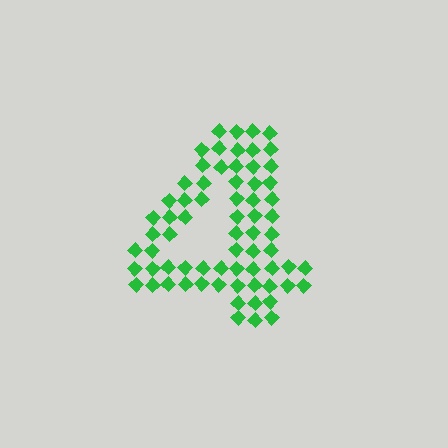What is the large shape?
The large shape is the digit 4.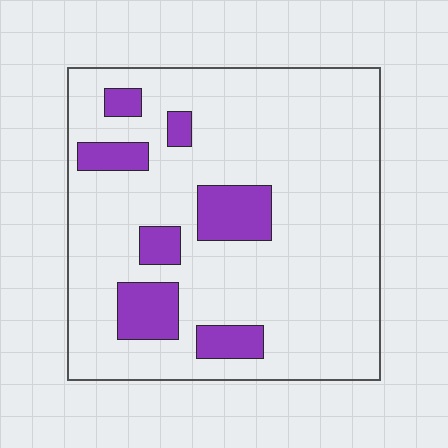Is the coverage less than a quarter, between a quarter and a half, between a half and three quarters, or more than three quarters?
Less than a quarter.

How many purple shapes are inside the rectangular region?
7.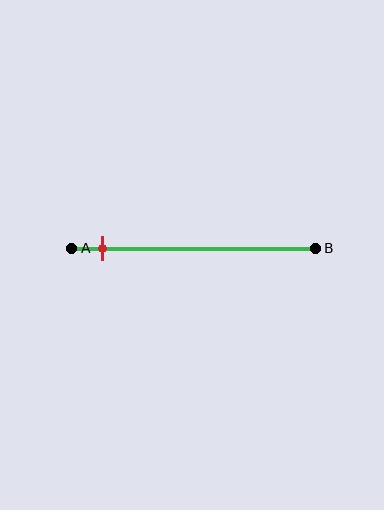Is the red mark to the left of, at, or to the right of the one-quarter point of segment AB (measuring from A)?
The red mark is to the left of the one-quarter point of segment AB.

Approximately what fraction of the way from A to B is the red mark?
The red mark is approximately 15% of the way from A to B.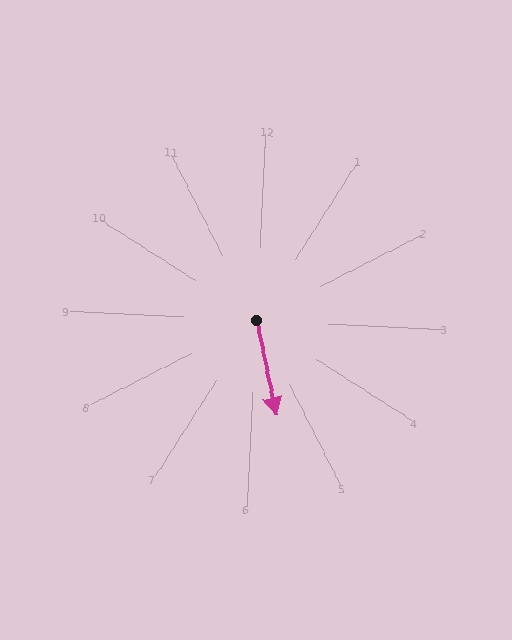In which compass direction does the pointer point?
South.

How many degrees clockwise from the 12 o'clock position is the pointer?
Approximately 165 degrees.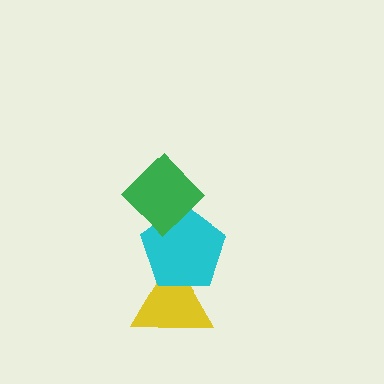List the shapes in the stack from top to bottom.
From top to bottom: the green diamond, the cyan pentagon, the yellow triangle.